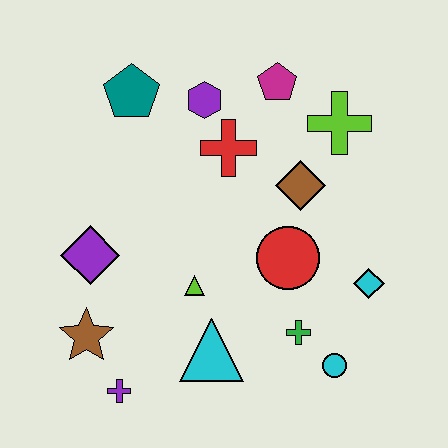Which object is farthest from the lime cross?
The purple cross is farthest from the lime cross.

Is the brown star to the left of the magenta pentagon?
Yes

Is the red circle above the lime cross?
No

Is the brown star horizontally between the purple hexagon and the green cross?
No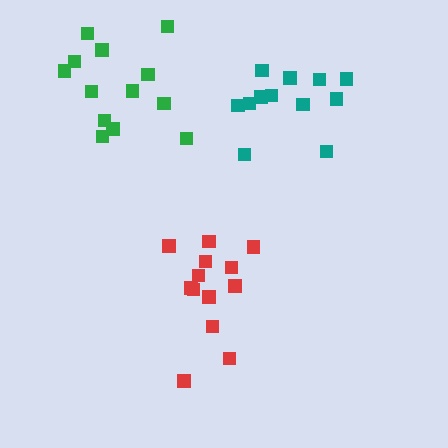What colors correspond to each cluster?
The clusters are colored: teal, red, green.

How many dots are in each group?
Group 1: 12 dots, Group 2: 13 dots, Group 3: 13 dots (38 total).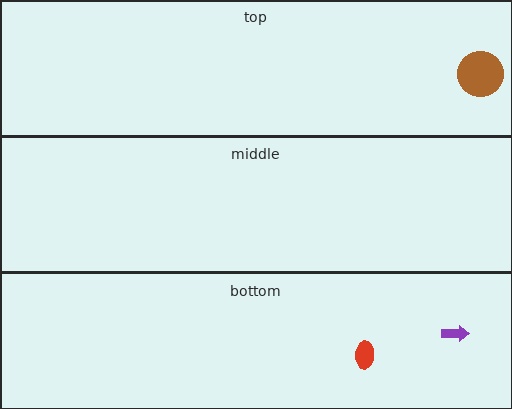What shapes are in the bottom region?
The purple arrow, the red ellipse.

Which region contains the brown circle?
The top region.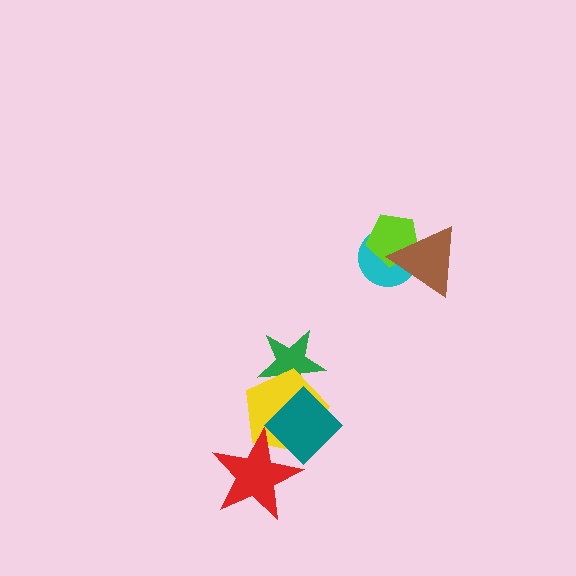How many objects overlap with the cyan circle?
2 objects overlap with the cyan circle.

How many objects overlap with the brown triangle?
2 objects overlap with the brown triangle.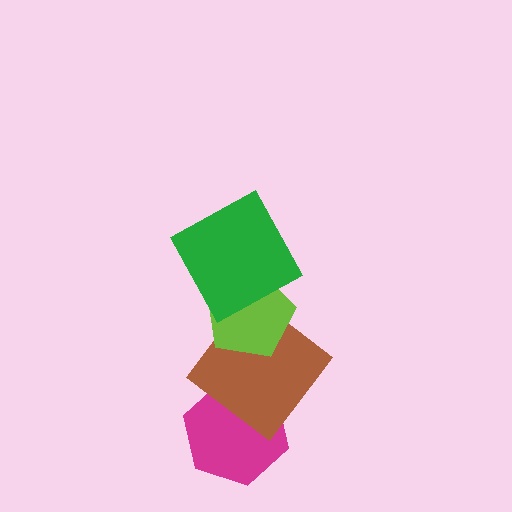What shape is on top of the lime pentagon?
The green square is on top of the lime pentagon.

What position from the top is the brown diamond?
The brown diamond is 3rd from the top.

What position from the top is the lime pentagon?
The lime pentagon is 2nd from the top.